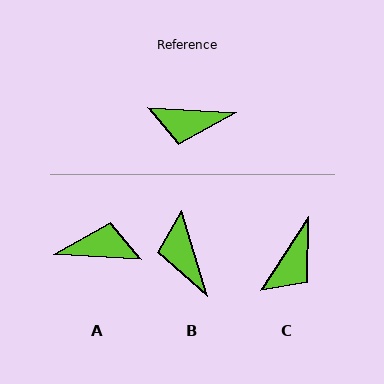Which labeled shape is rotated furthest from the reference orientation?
A, about 180 degrees away.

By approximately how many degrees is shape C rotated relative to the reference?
Approximately 60 degrees counter-clockwise.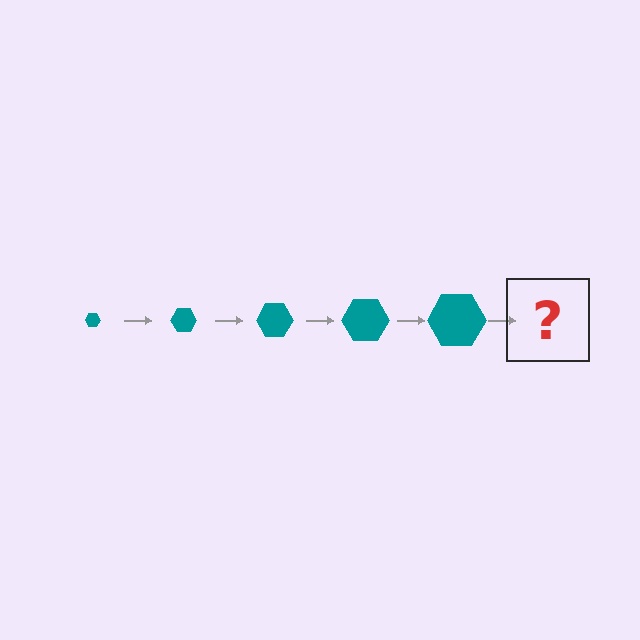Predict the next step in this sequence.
The next step is a teal hexagon, larger than the previous one.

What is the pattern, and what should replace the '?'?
The pattern is that the hexagon gets progressively larger each step. The '?' should be a teal hexagon, larger than the previous one.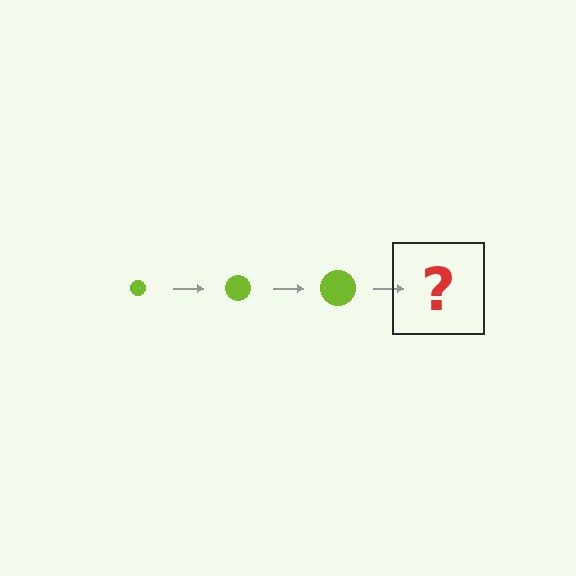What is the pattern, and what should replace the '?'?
The pattern is that the circle gets progressively larger each step. The '?' should be a lime circle, larger than the previous one.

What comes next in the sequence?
The next element should be a lime circle, larger than the previous one.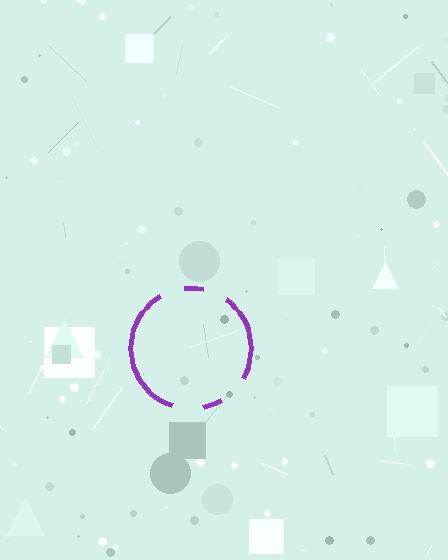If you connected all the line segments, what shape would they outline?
They would outline a circle.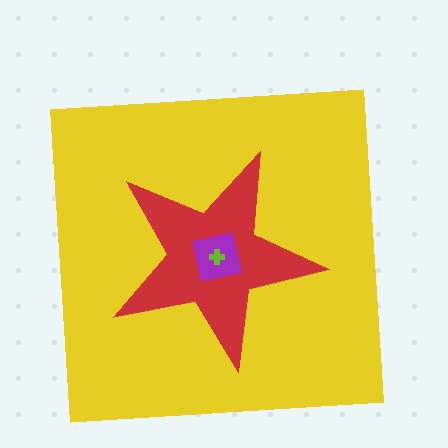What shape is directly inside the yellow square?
The red star.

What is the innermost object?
The lime cross.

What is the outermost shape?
The yellow square.